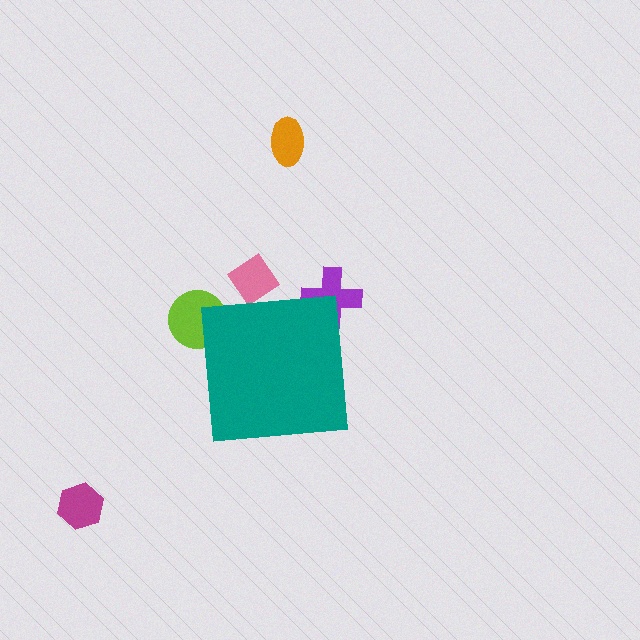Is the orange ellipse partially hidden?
No, the orange ellipse is fully visible.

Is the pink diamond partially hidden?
Yes, the pink diamond is partially hidden behind the teal square.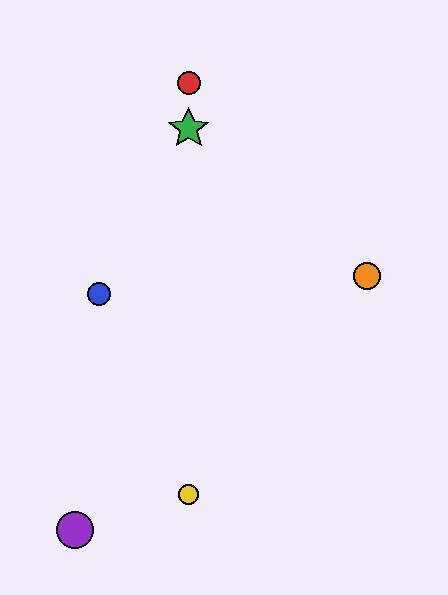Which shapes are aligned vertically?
The red circle, the green star, the yellow circle are aligned vertically.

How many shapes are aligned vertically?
3 shapes (the red circle, the green star, the yellow circle) are aligned vertically.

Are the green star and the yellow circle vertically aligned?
Yes, both are at x≈189.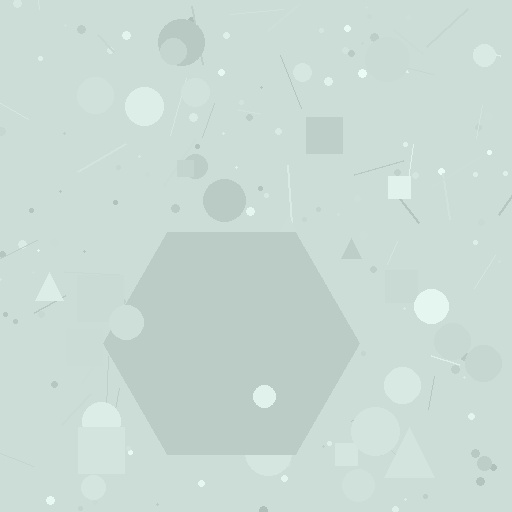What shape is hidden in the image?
A hexagon is hidden in the image.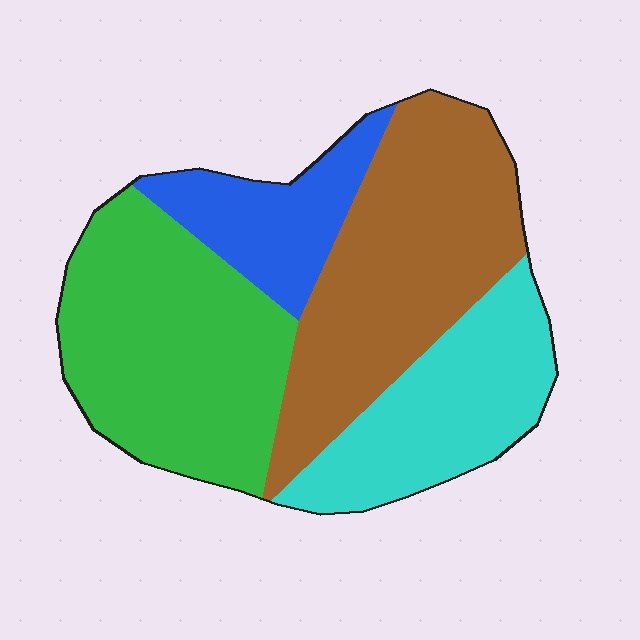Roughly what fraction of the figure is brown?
Brown takes up about one third (1/3) of the figure.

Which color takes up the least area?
Blue, at roughly 15%.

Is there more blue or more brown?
Brown.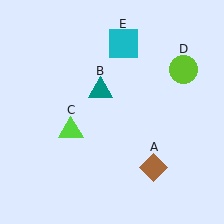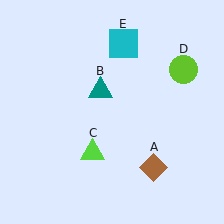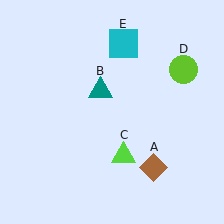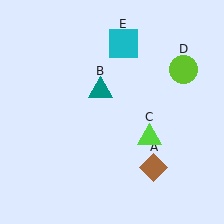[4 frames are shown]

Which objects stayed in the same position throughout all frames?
Brown diamond (object A) and teal triangle (object B) and lime circle (object D) and cyan square (object E) remained stationary.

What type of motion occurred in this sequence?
The lime triangle (object C) rotated counterclockwise around the center of the scene.